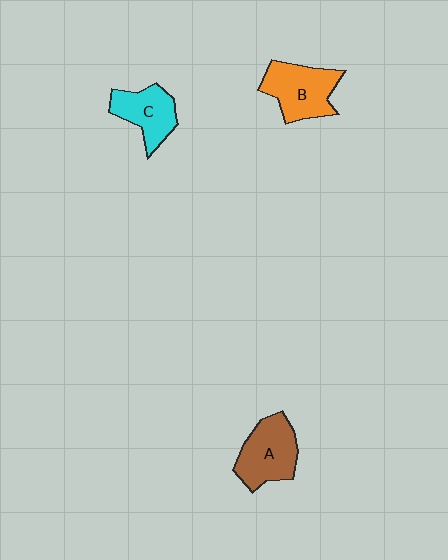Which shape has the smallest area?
Shape C (cyan).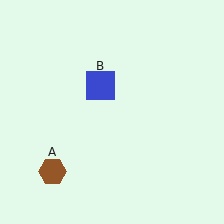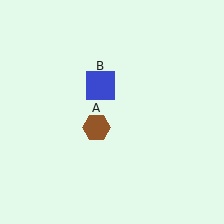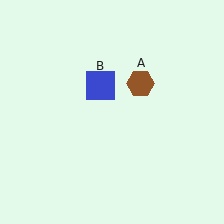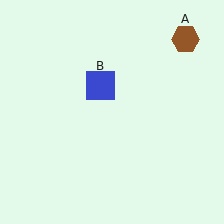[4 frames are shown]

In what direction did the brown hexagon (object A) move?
The brown hexagon (object A) moved up and to the right.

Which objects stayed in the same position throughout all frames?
Blue square (object B) remained stationary.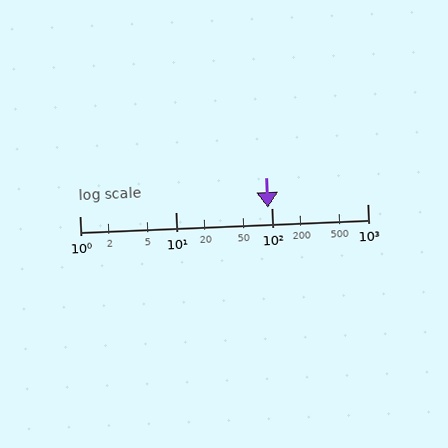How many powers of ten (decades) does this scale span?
The scale spans 3 decades, from 1 to 1000.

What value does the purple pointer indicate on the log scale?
The pointer indicates approximately 92.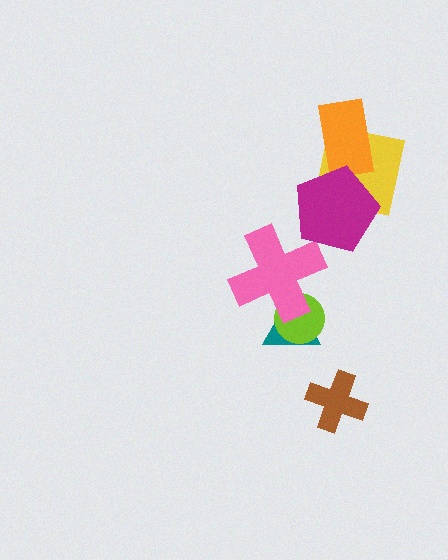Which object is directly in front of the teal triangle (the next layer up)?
The lime circle is directly in front of the teal triangle.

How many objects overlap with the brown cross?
0 objects overlap with the brown cross.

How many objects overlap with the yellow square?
2 objects overlap with the yellow square.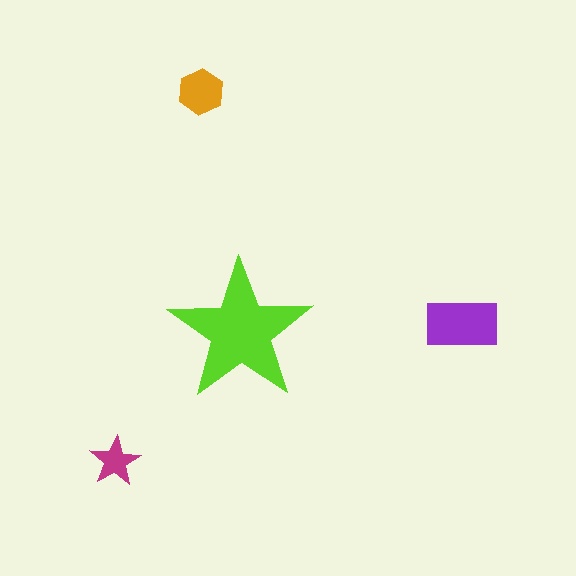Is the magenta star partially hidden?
No, the magenta star is fully visible.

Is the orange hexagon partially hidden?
No, the orange hexagon is fully visible.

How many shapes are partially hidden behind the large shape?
0 shapes are partially hidden.